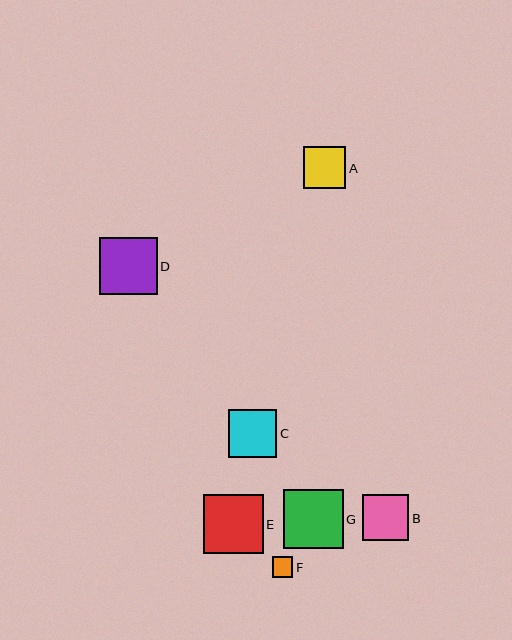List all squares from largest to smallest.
From largest to smallest: G, E, D, C, B, A, F.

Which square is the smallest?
Square F is the smallest with a size of approximately 21 pixels.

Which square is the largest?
Square G is the largest with a size of approximately 60 pixels.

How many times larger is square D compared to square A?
Square D is approximately 1.3 times the size of square A.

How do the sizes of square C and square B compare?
Square C and square B are approximately the same size.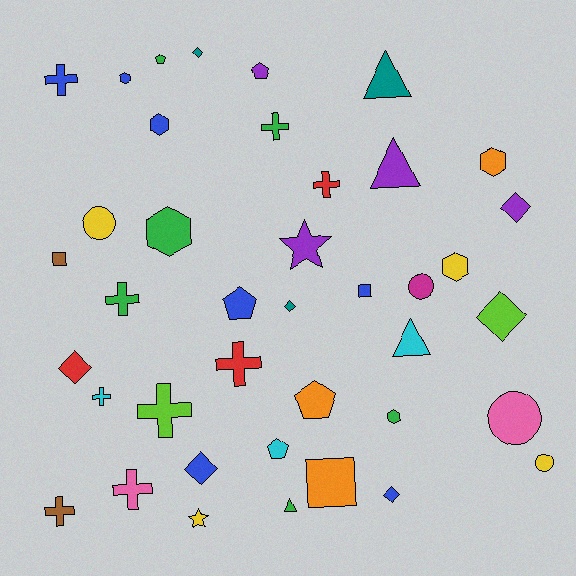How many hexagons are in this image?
There are 6 hexagons.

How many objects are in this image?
There are 40 objects.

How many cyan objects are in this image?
There are 3 cyan objects.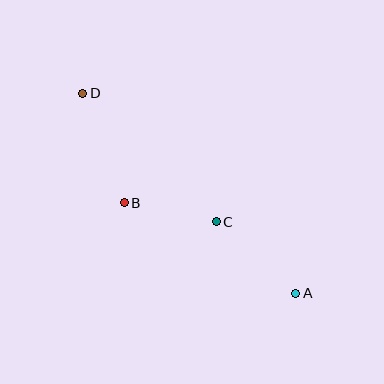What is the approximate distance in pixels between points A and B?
The distance between A and B is approximately 194 pixels.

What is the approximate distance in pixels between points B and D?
The distance between B and D is approximately 117 pixels.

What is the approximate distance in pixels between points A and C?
The distance between A and C is approximately 107 pixels.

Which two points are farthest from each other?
Points A and D are farthest from each other.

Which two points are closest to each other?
Points B and C are closest to each other.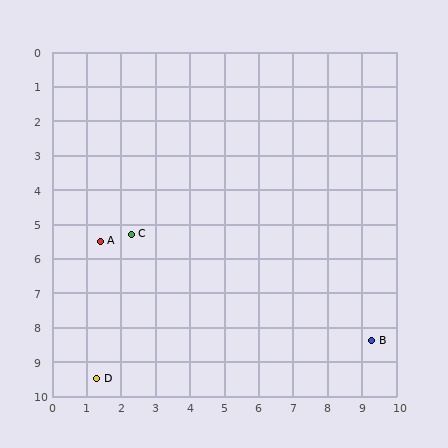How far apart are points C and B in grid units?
Points C and B are about 7.7 grid units apart.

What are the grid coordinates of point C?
Point C is at approximately (2.3, 5.3).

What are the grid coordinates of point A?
Point A is at approximately (1.4, 5.5).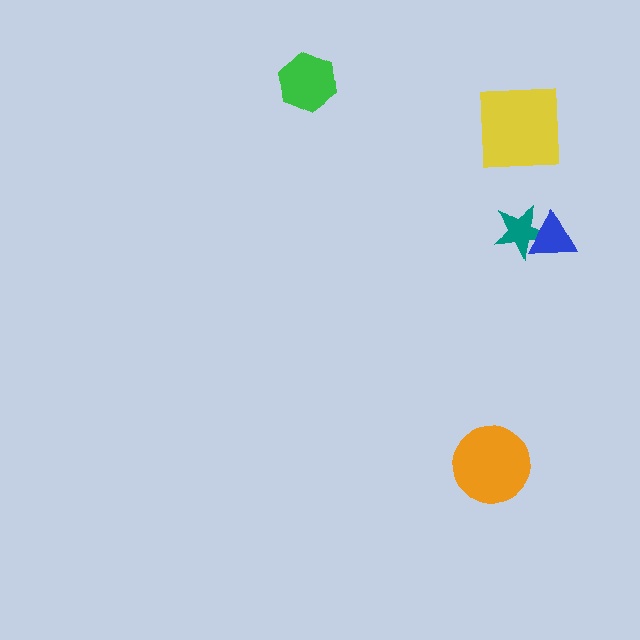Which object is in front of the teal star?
The blue triangle is in front of the teal star.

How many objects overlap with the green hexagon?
0 objects overlap with the green hexagon.